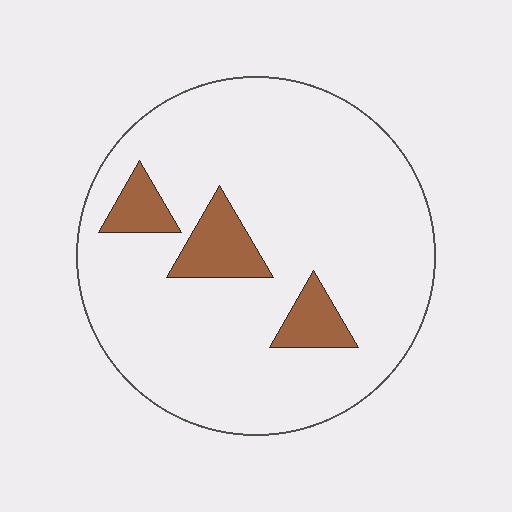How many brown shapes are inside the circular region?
3.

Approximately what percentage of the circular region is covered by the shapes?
Approximately 10%.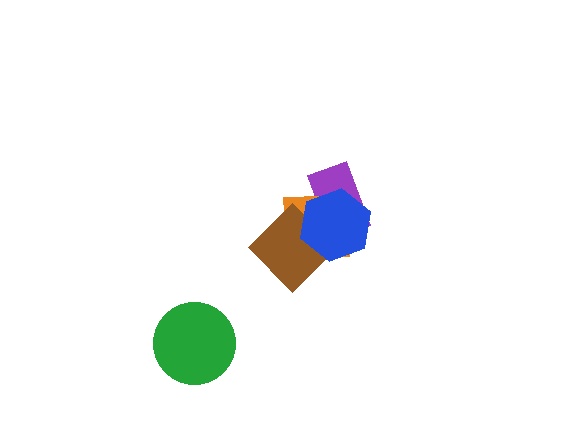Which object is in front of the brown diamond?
The blue hexagon is in front of the brown diamond.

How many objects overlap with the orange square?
3 objects overlap with the orange square.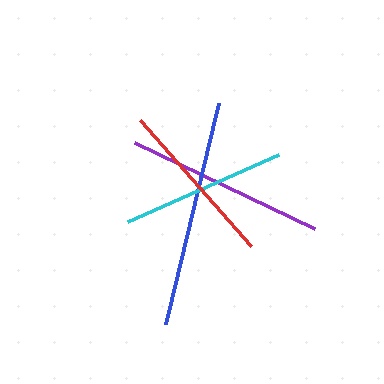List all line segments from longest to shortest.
From longest to shortest: blue, purple, red, cyan.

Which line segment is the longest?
The blue line is the longest at approximately 228 pixels.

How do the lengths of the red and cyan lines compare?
The red and cyan lines are approximately the same length.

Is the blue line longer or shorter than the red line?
The blue line is longer than the red line.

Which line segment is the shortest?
The cyan line is the shortest at approximately 165 pixels.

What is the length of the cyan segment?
The cyan segment is approximately 165 pixels long.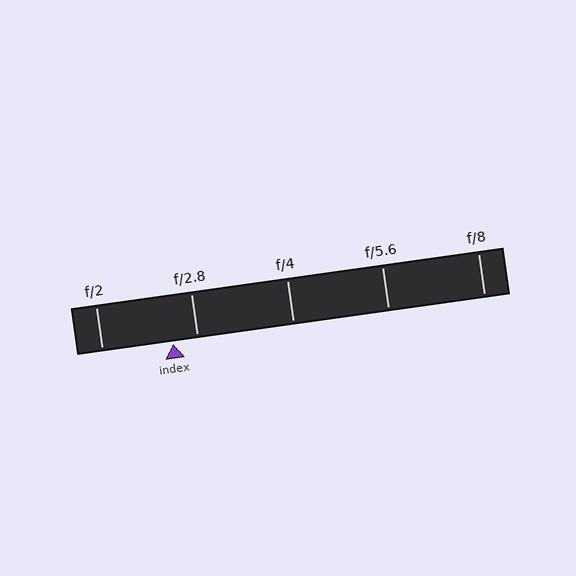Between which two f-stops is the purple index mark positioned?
The index mark is between f/2 and f/2.8.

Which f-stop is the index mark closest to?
The index mark is closest to f/2.8.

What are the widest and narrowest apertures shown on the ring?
The widest aperture shown is f/2 and the narrowest is f/8.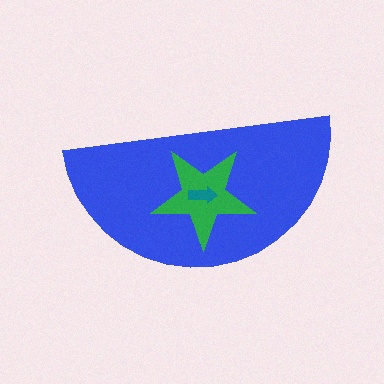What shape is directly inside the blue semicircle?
The green star.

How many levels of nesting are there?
3.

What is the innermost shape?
The teal arrow.